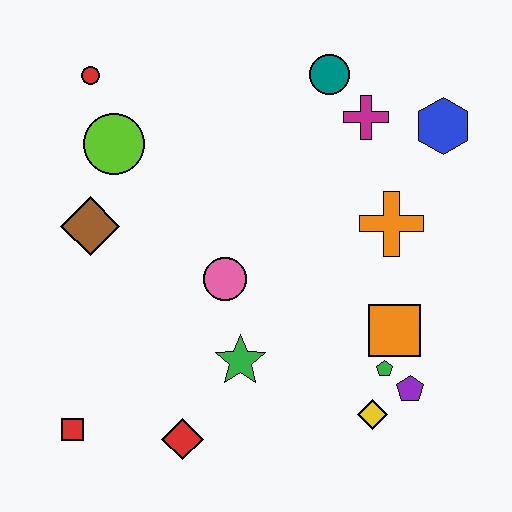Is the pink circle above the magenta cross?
No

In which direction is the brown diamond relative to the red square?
The brown diamond is above the red square.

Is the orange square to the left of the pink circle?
No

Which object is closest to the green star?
The pink circle is closest to the green star.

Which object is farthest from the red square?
The blue hexagon is farthest from the red square.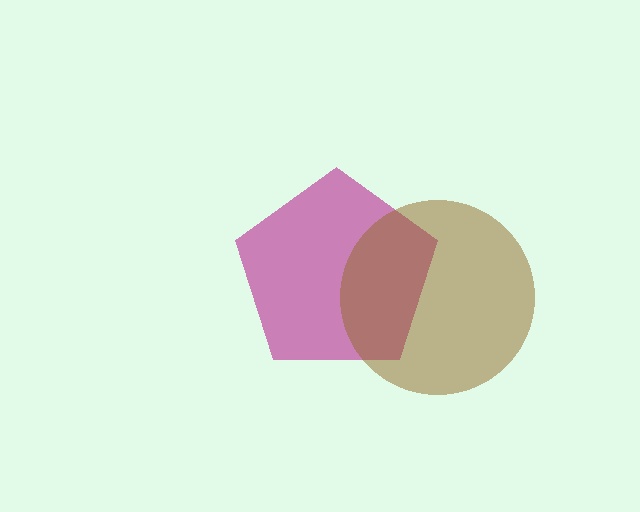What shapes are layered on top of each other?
The layered shapes are: a magenta pentagon, a brown circle.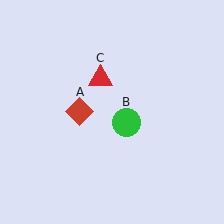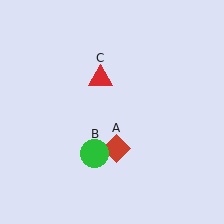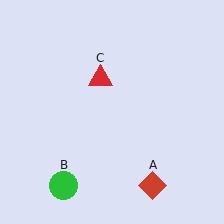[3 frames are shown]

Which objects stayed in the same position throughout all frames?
Red triangle (object C) remained stationary.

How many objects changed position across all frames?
2 objects changed position: red diamond (object A), green circle (object B).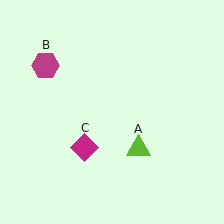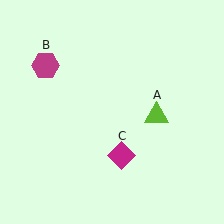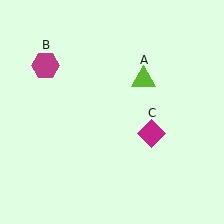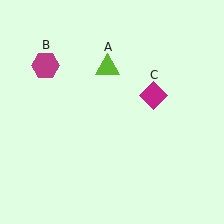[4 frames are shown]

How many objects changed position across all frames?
2 objects changed position: lime triangle (object A), magenta diamond (object C).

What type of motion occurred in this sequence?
The lime triangle (object A), magenta diamond (object C) rotated counterclockwise around the center of the scene.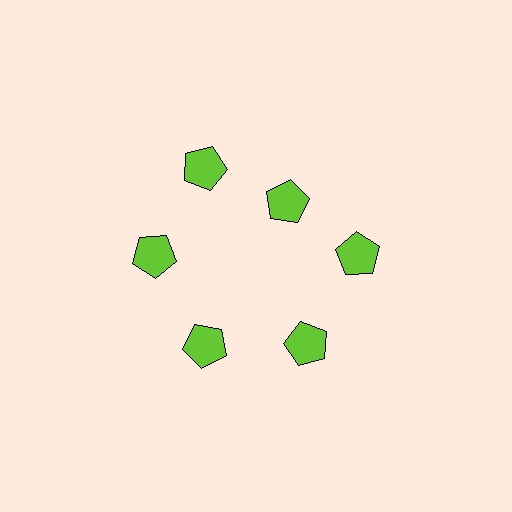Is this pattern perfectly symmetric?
No. The 6 lime pentagons are arranged in a ring, but one element near the 1 o'clock position is pulled inward toward the center, breaking the 6-fold rotational symmetry.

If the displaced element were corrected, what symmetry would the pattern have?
It would have 6-fold rotational symmetry — the pattern would map onto itself every 60 degrees.